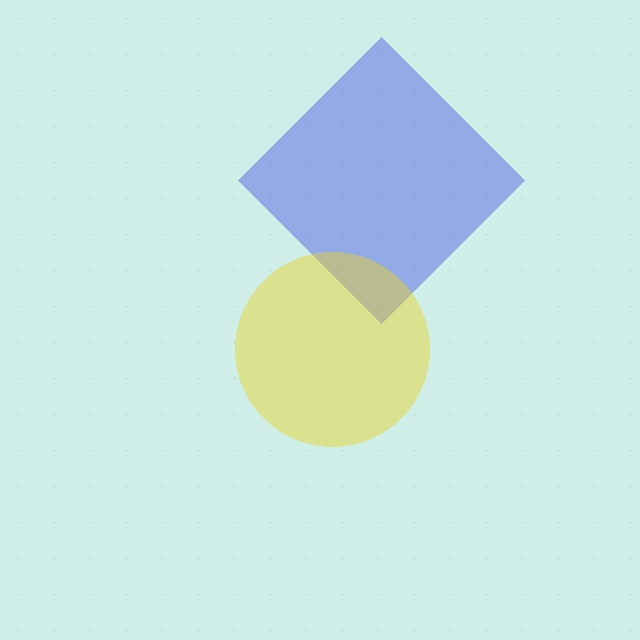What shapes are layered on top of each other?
The layered shapes are: a blue diamond, a yellow circle.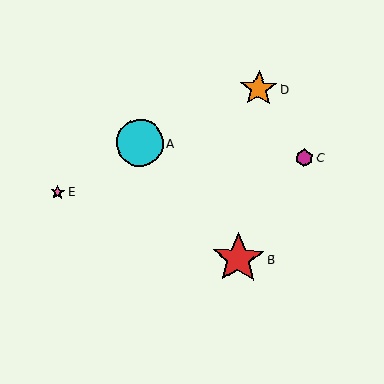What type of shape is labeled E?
Shape E is a pink star.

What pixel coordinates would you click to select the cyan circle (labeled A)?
Click at (140, 143) to select the cyan circle A.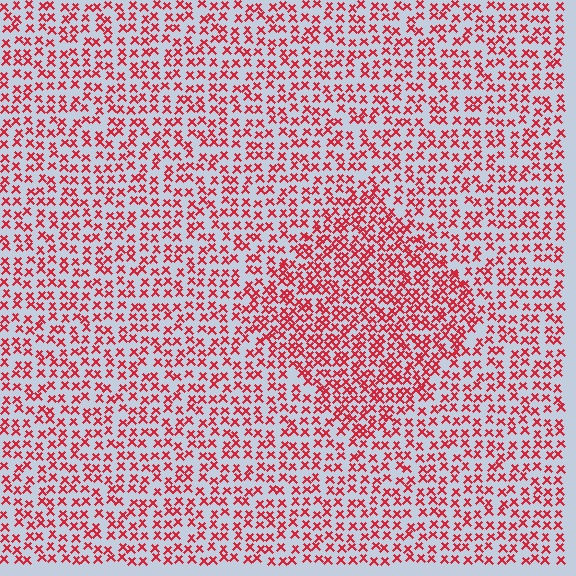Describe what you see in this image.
The image contains small red elements arranged at two different densities. A diamond-shaped region is visible where the elements are more densely packed than the surrounding area.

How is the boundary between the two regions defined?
The boundary is defined by a change in element density (approximately 1.7x ratio). All elements are the same color, size, and shape.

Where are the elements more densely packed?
The elements are more densely packed inside the diamond boundary.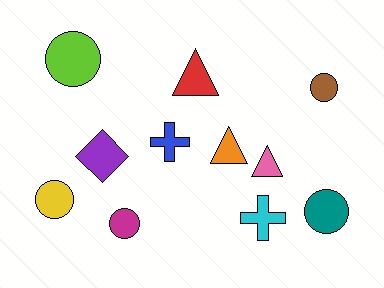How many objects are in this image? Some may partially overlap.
There are 11 objects.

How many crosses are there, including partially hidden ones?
There are 2 crosses.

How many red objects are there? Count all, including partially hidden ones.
There is 1 red object.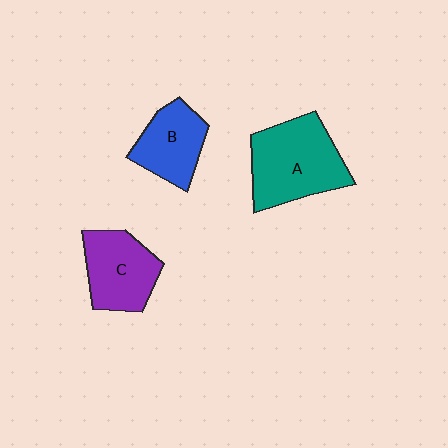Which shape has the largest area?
Shape A (teal).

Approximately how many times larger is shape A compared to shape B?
Approximately 1.5 times.